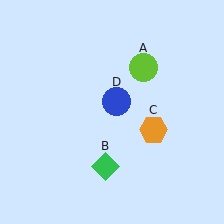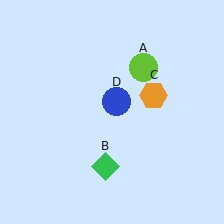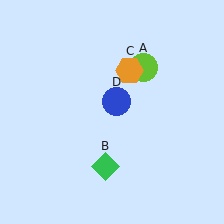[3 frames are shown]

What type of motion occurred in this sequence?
The orange hexagon (object C) rotated counterclockwise around the center of the scene.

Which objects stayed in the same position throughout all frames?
Lime circle (object A) and green diamond (object B) and blue circle (object D) remained stationary.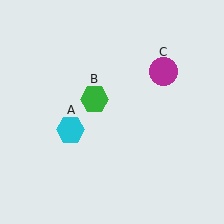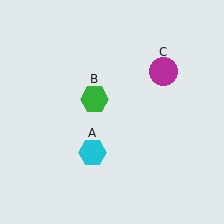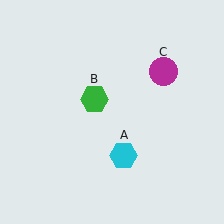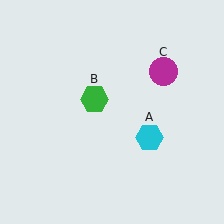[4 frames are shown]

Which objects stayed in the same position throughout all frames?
Green hexagon (object B) and magenta circle (object C) remained stationary.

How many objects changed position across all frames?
1 object changed position: cyan hexagon (object A).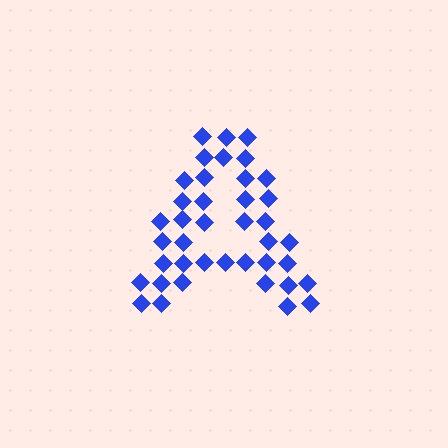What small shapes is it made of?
It is made of small diamonds.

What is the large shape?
The large shape is the letter A.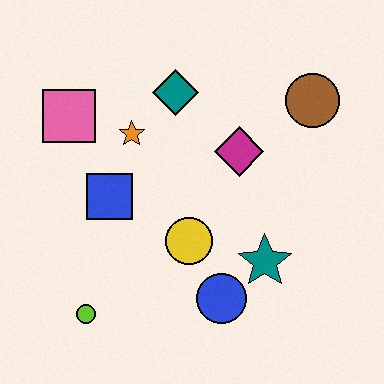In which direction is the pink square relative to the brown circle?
The pink square is to the left of the brown circle.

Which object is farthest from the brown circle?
The lime circle is farthest from the brown circle.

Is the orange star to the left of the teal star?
Yes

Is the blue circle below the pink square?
Yes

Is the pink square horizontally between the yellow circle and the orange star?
No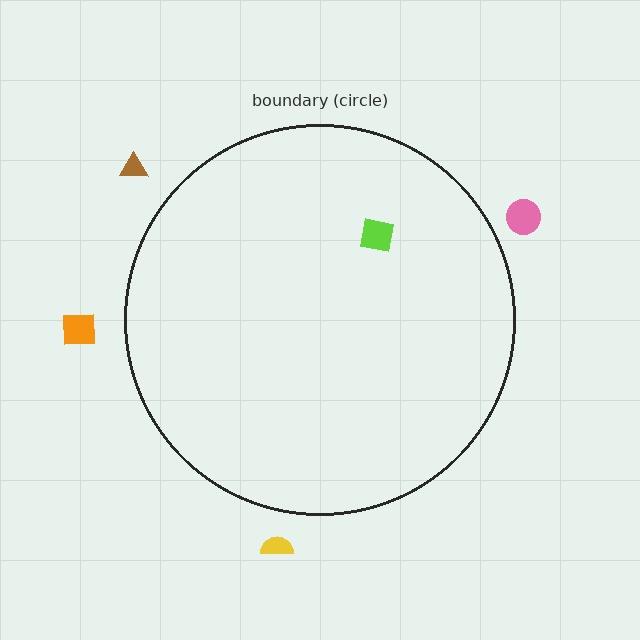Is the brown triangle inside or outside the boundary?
Outside.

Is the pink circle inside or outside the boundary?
Outside.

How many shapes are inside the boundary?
1 inside, 4 outside.